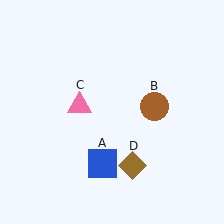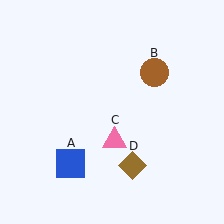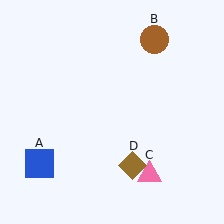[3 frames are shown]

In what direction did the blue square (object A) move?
The blue square (object A) moved left.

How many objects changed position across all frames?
3 objects changed position: blue square (object A), brown circle (object B), pink triangle (object C).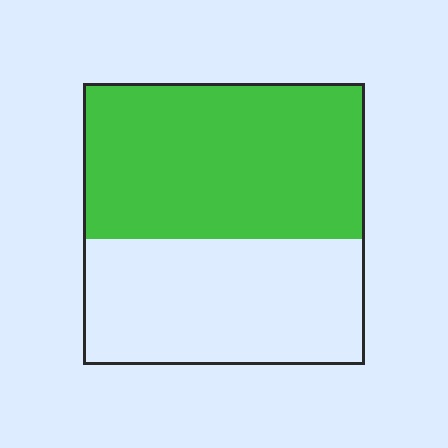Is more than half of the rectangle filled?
Yes.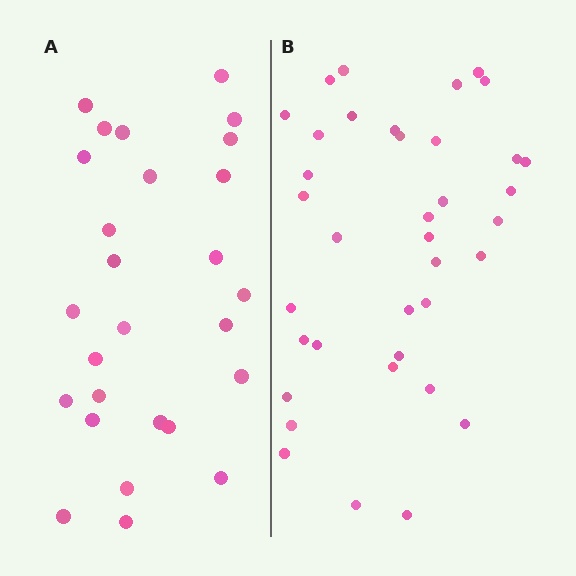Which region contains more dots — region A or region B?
Region B (the right region) has more dots.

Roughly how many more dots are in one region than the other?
Region B has roughly 10 or so more dots than region A.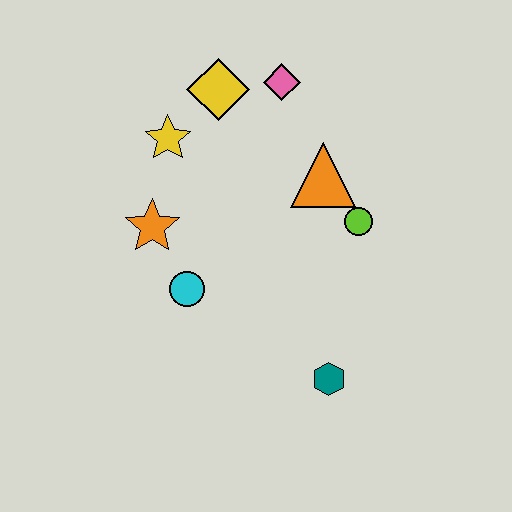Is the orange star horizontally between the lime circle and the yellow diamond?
No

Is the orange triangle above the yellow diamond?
No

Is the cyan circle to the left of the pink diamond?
Yes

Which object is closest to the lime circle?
The orange triangle is closest to the lime circle.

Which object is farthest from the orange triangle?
The teal hexagon is farthest from the orange triangle.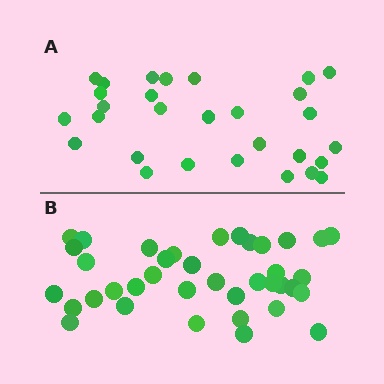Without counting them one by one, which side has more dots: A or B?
Region B (the bottom region) has more dots.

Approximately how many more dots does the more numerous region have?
Region B has roughly 8 or so more dots than region A.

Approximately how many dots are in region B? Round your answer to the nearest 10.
About 40 dots. (The exact count is 38, which rounds to 40.)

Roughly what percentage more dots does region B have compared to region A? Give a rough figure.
About 30% more.